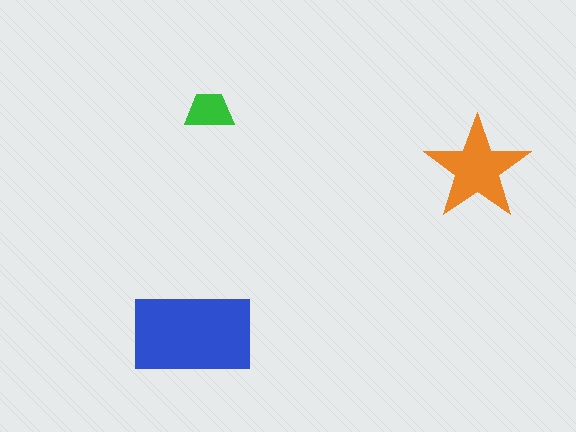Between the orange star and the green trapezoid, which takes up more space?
The orange star.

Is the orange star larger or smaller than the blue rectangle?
Smaller.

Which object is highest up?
The green trapezoid is topmost.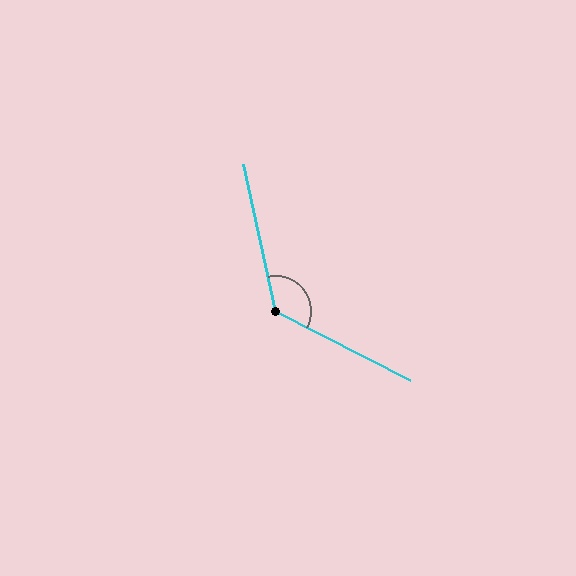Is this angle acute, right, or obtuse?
It is obtuse.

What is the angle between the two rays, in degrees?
Approximately 129 degrees.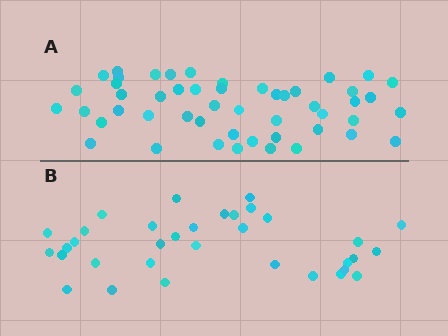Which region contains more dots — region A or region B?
Region A (the top region) has more dots.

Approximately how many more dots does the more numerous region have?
Region A has approximately 15 more dots than region B.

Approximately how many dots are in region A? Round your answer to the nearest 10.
About 50 dots.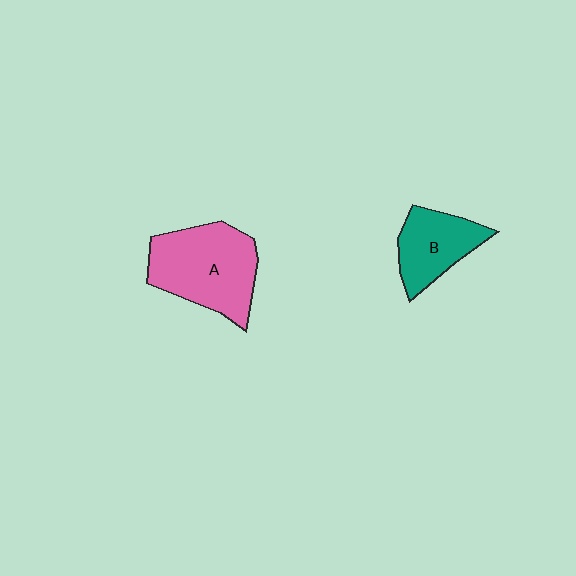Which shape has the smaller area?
Shape B (teal).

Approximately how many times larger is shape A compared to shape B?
Approximately 1.6 times.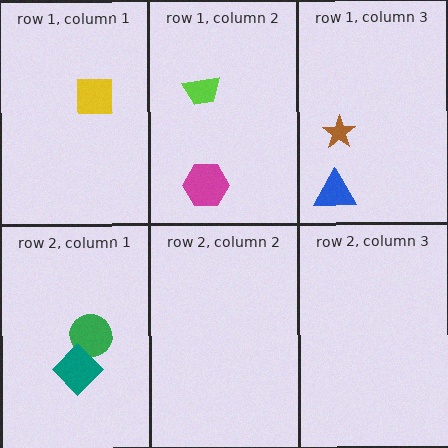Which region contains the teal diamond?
The row 2, column 1 region.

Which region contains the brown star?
The row 1, column 3 region.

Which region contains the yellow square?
The row 1, column 1 region.